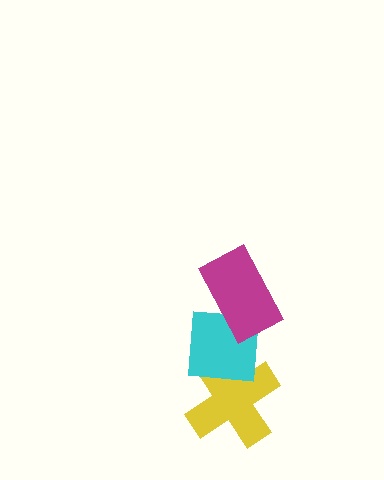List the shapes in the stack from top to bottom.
From top to bottom: the magenta rectangle, the cyan square, the yellow cross.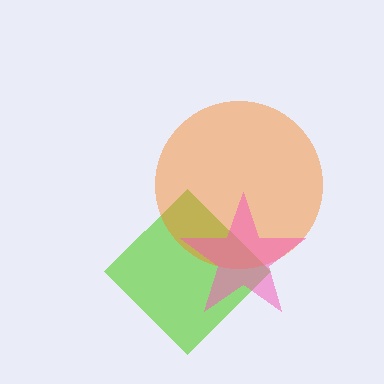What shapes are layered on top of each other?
The layered shapes are: a lime diamond, an orange circle, a pink star.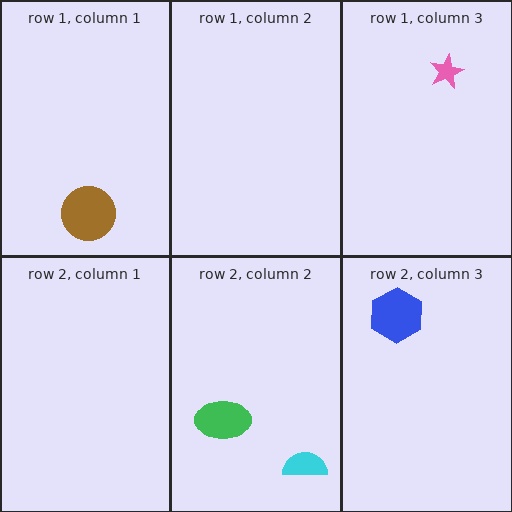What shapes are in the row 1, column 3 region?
The pink star.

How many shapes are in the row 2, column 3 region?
1.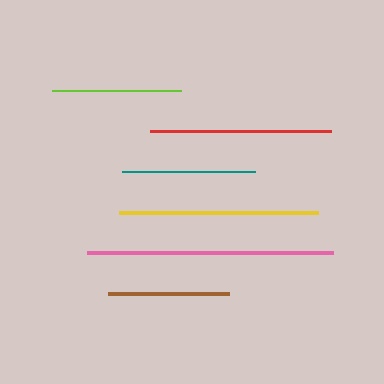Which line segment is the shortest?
The brown line is the shortest at approximately 121 pixels.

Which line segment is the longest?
The pink line is the longest at approximately 246 pixels.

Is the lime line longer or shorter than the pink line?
The pink line is longer than the lime line.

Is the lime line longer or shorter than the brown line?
The lime line is longer than the brown line.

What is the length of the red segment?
The red segment is approximately 180 pixels long.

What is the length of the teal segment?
The teal segment is approximately 134 pixels long.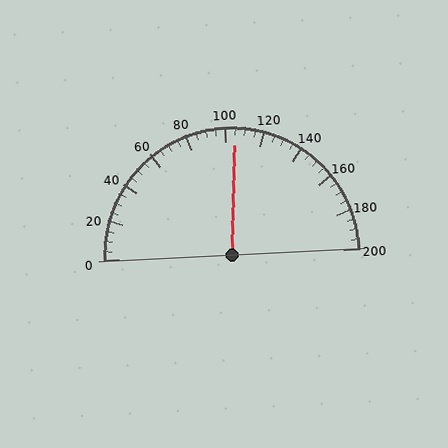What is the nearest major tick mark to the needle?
The nearest major tick mark is 100.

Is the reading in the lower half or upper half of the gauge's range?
The reading is in the upper half of the range (0 to 200).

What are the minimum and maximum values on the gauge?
The gauge ranges from 0 to 200.